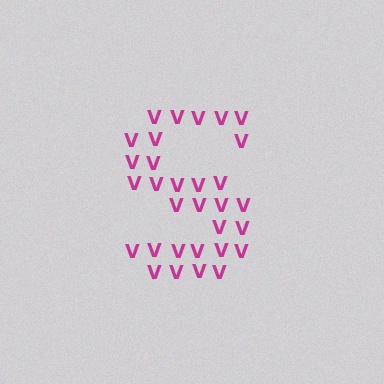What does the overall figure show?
The overall figure shows the letter S.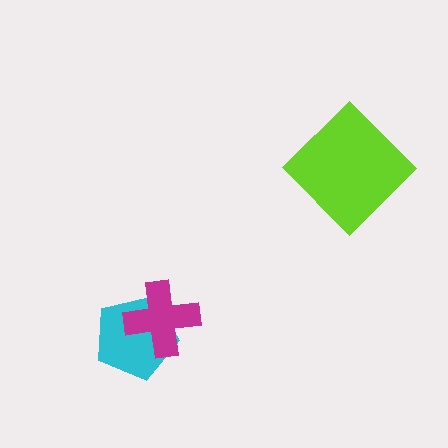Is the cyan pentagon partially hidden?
Yes, it is partially covered by another shape.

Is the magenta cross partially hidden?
No, no other shape covers it.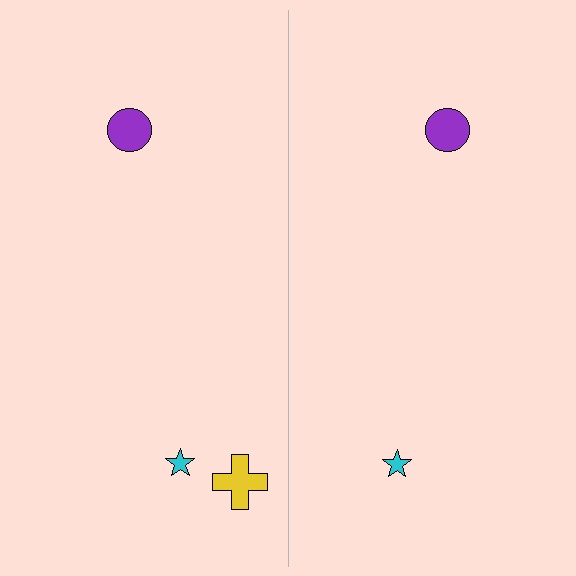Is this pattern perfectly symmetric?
No, the pattern is not perfectly symmetric. A yellow cross is missing from the right side.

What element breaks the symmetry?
A yellow cross is missing from the right side.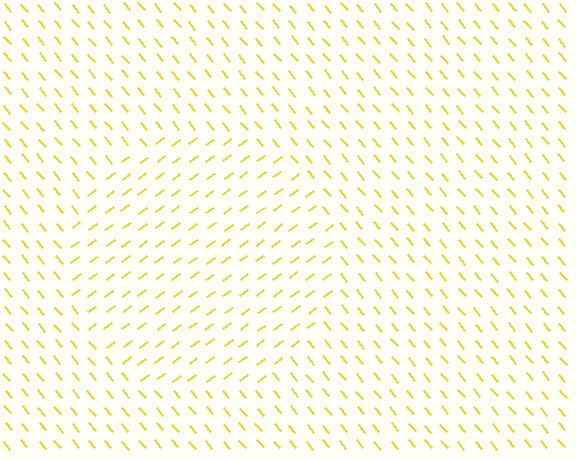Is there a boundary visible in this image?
Yes, there is a texture boundary formed by a change in line orientation.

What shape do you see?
I see a circle.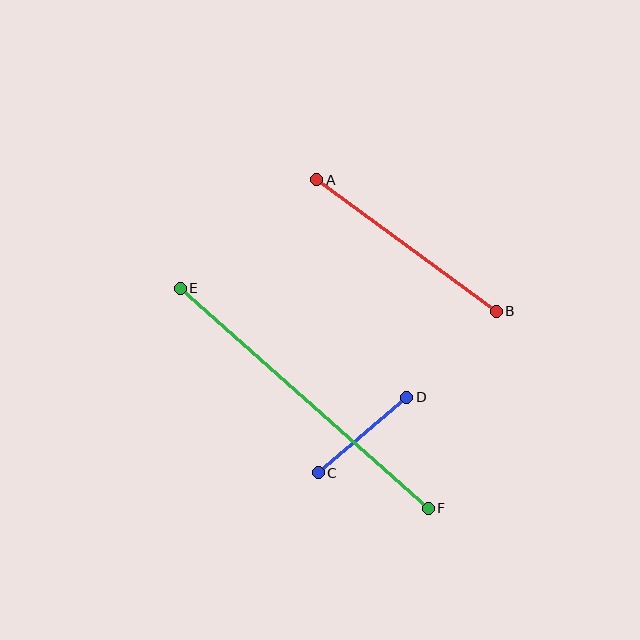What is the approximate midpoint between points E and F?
The midpoint is at approximately (304, 398) pixels.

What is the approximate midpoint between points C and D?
The midpoint is at approximately (363, 435) pixels.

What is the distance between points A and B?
The distance is approximately 223 pixels.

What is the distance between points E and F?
The distance is approximately 331 pixels.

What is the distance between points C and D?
The distance is approximately 116 pixels.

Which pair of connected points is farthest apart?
Points E and F are farthest apart.